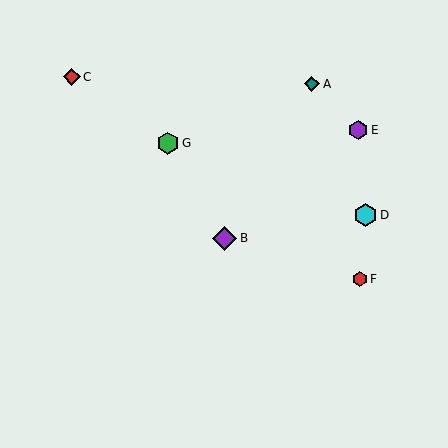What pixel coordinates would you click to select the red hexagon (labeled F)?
Click at (360, 279) to select the red hexagon F.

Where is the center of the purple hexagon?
The center of the purple hexagon is at (358, 130).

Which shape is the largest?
The purple diamond (labeled B) is the largest.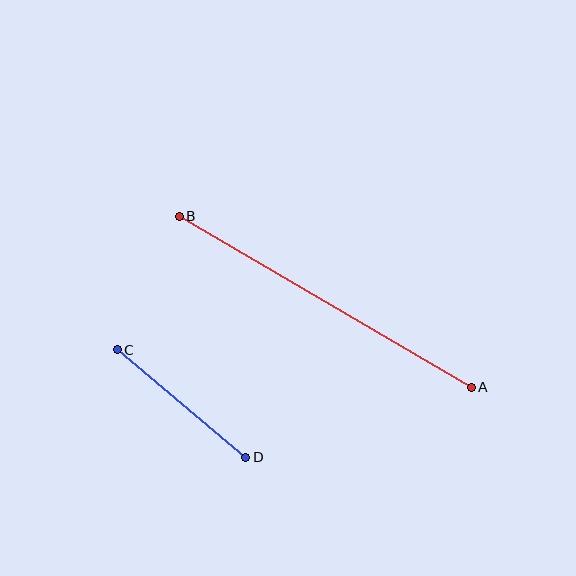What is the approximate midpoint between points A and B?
The midpoint is at approximately (325, 302) pixels.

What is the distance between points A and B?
The distance is approximately 338 pixels.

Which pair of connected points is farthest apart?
Points A and B are farthest apart.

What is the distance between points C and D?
The distance is approximately 168 pixels.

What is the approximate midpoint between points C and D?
The midpoint is at approximately (181, 404) pixels.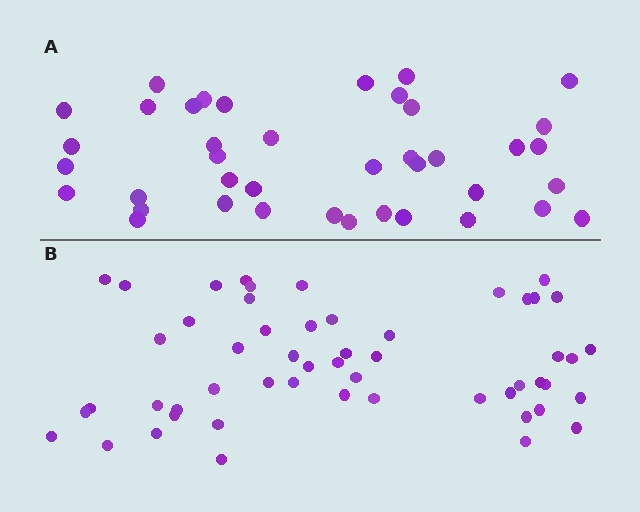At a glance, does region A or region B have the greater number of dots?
Region B (the bottom region) has more dots.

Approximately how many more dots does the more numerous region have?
Region B has approximately 15 more dots than region A.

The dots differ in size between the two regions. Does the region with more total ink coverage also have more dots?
No. Region A has more total ink coverage because its dots are larger, but region B actually contains more individual dots. Total area can be misleading — the number of items is what matters here.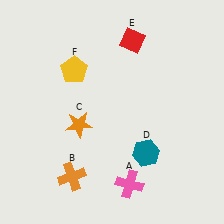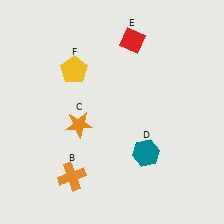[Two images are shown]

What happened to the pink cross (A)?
The pink cross (A) was removed in Image 2. It was in the bottom-right area of Image 1.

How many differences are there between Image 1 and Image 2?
There is 1 difference between the two images.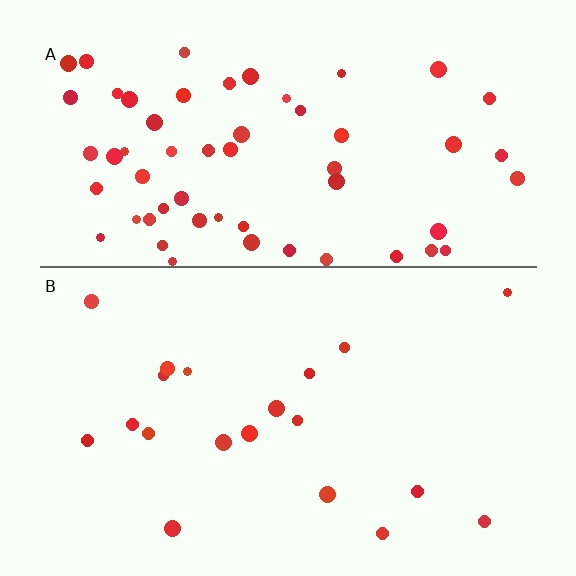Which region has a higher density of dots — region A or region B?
A (the top).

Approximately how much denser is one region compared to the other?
Approximately 2.9× — region A over region B.